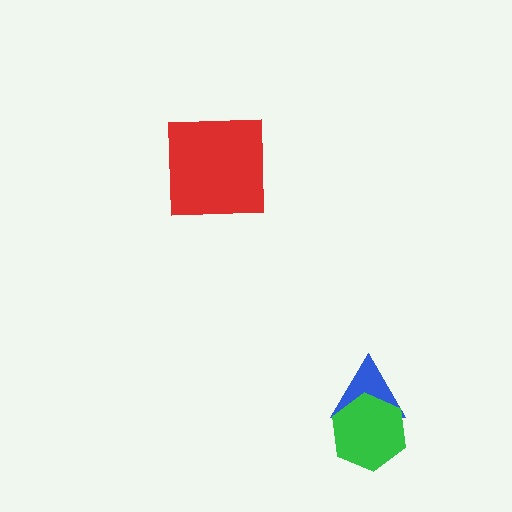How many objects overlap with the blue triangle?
1 object overlaps with the blue triangle.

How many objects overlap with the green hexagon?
1 object overlaps with the green hexagon.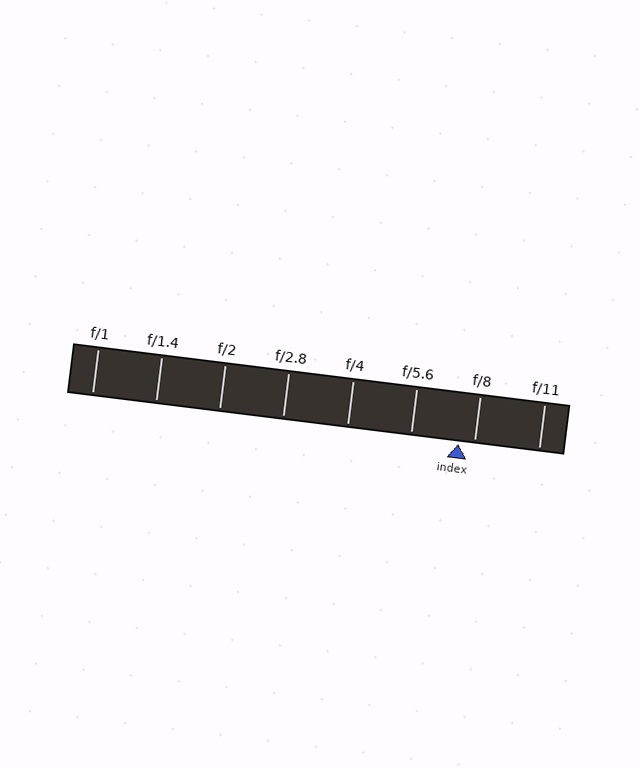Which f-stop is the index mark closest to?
The index mark is closest to f/8.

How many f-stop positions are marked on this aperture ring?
There are 8 f-stop positions marked.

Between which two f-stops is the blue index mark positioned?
The index mark is between f/5.6 and f/8.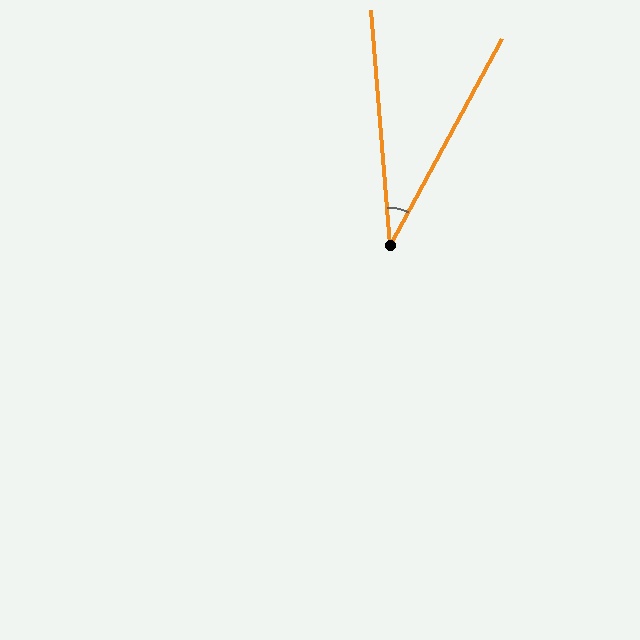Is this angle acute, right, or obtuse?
It is acute.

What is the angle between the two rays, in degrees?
Approximately 33 degrees.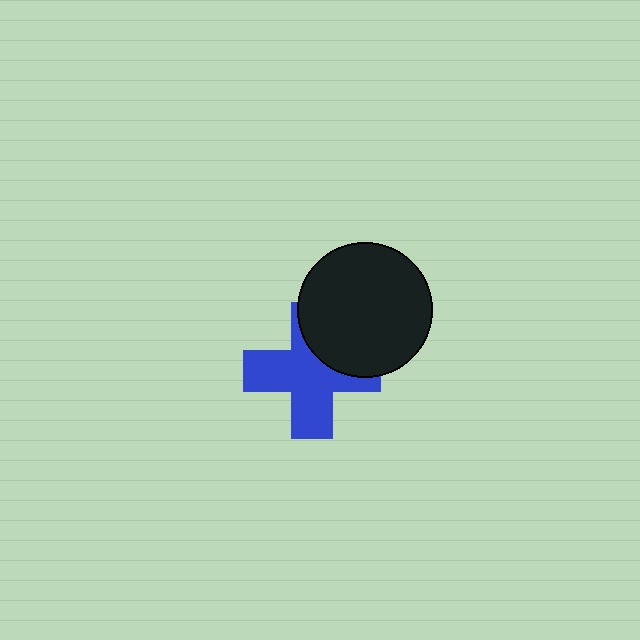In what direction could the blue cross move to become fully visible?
The blue cross could move toward the lower-left. That would shift it out from behind the black circle entirely.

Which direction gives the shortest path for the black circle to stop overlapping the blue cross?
Moving toward the upper-right gives the shortest separation.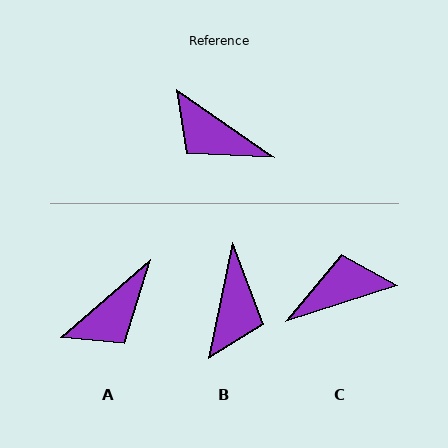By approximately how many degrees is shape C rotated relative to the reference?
Approximately 127 degrees clockwise.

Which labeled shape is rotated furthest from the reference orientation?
C, about 127 degrees away.